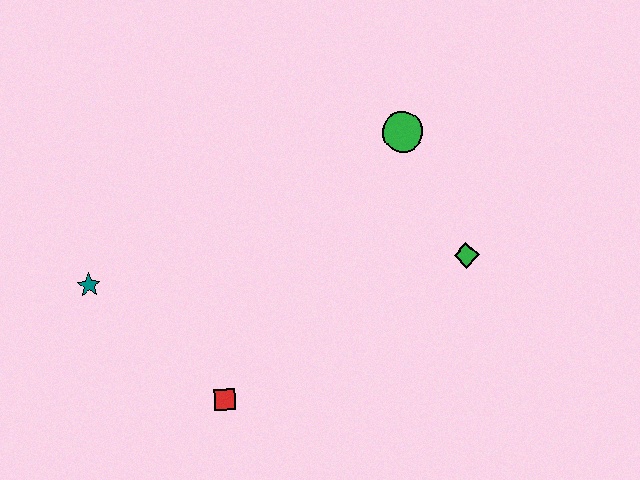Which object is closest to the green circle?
The green diamond is closest to the green circle.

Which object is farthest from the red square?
The green circle is farthest from the red square.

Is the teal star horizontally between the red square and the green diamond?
No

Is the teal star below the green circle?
Yes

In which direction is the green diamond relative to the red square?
The green diamond is to the right of the red square.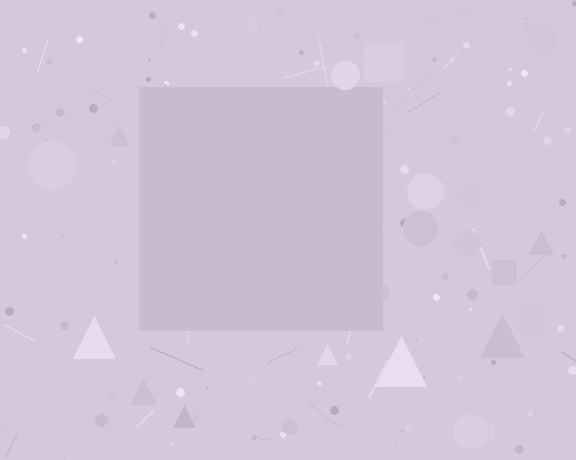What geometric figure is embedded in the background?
A square is embedded in the background.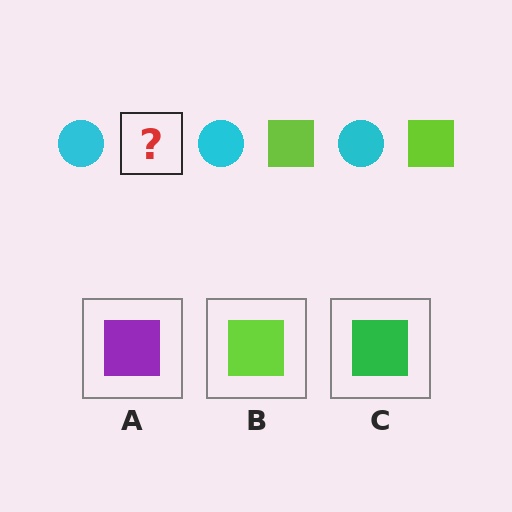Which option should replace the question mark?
Option B.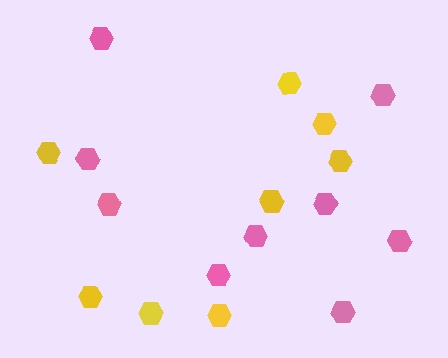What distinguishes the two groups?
There are 2 groups: one group of pink hexagons (9) and one group of yellow hexagons (8).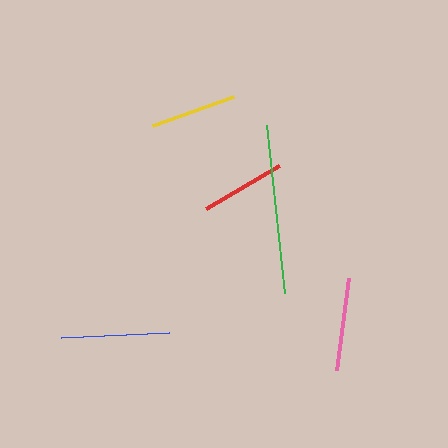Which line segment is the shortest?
The red line is the shortest at approximately 85 pixels.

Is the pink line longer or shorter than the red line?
The pink line is longer than the red line.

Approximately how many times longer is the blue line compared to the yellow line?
The blue line is approximately 1.3 times the length of the yellow line.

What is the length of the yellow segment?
The yellow segment is approximately 86 pixels long.